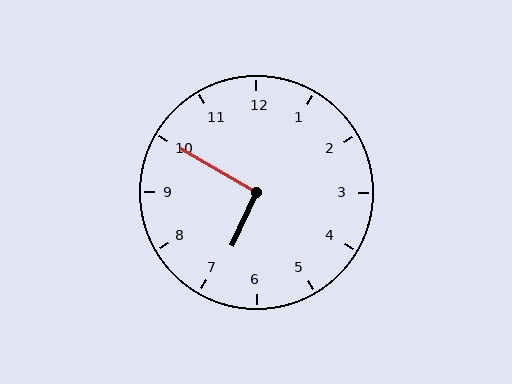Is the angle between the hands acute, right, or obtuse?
It is right.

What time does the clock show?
6:50.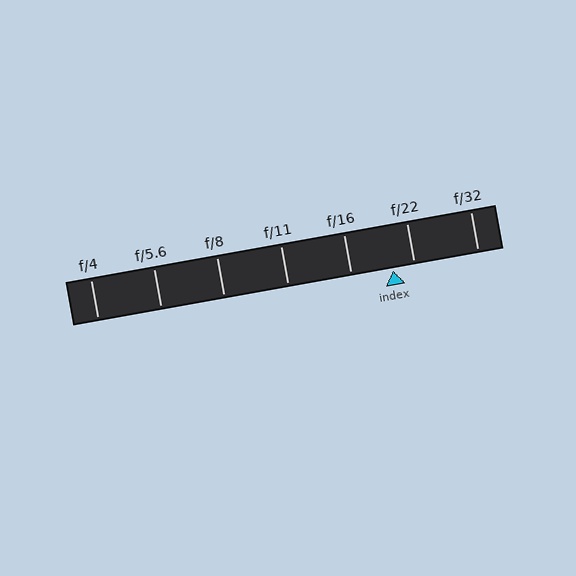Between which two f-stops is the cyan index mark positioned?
The index mark is between f/16 and f/22.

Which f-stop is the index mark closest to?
The index mark is closest to f/22.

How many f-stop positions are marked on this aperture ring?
There are 7 f-stop positions marked.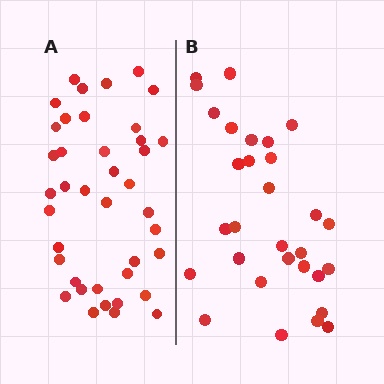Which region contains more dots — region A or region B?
Region A (the left region) has more dots.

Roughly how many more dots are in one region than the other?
Region A has roughly 10 or so more dots than region B.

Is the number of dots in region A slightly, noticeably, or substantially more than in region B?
Region A has noticeably more, but not dramatically so. The ratio is roughly 1.3 to 1.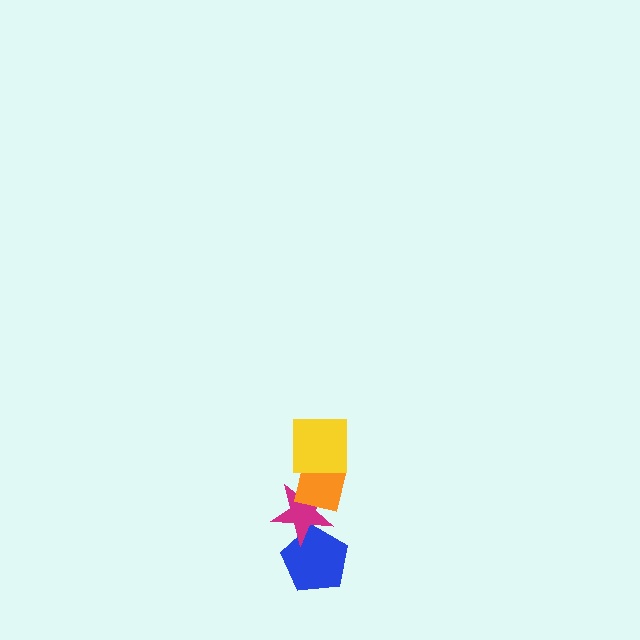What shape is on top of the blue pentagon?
The magenta star is on top of the blue pentagon.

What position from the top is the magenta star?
The magenta star is 3rd from the top.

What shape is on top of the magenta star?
The orange square is on top of the magenta star.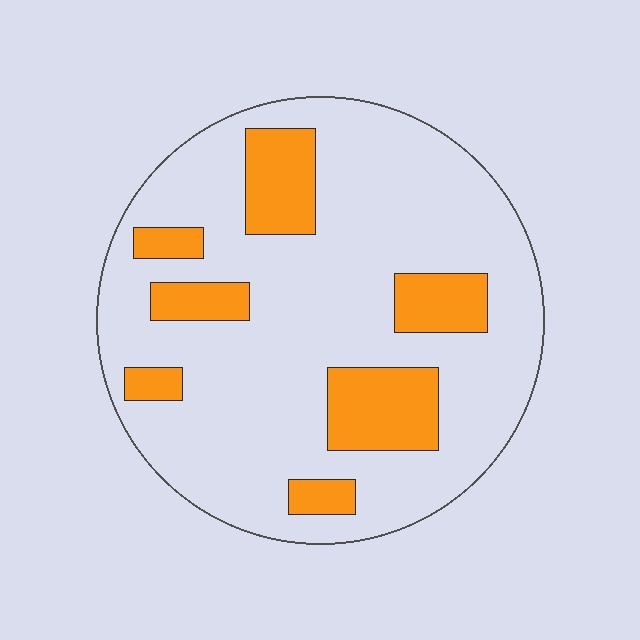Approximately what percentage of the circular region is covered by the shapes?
Approximately 20%.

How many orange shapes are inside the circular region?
7.